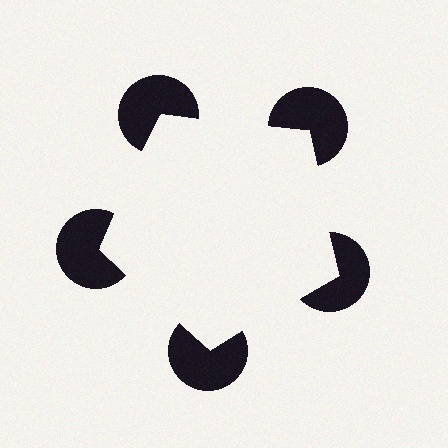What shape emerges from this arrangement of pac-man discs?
An illusory pentagon — its edges are inferred from the aligned wedge cuts in the pac-man discs, not physically drawn.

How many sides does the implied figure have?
5 sides.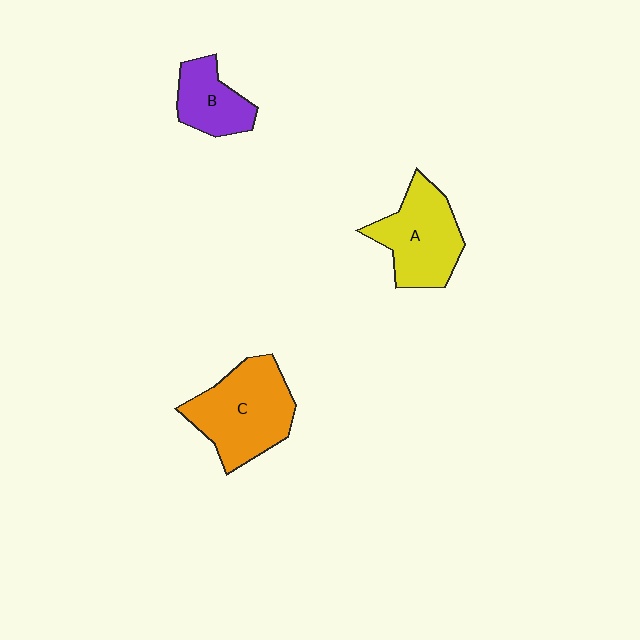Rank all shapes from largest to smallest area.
From largest to smallest: C (orange), A (yellow), B (purple).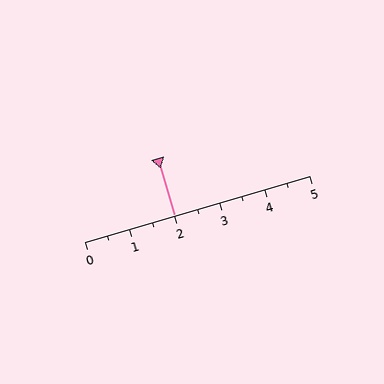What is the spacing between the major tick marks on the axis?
The major ticks are spaced 1 apart.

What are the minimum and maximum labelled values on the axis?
The axis runs from 0 to 5.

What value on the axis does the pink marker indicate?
The marker indicates approximately 2.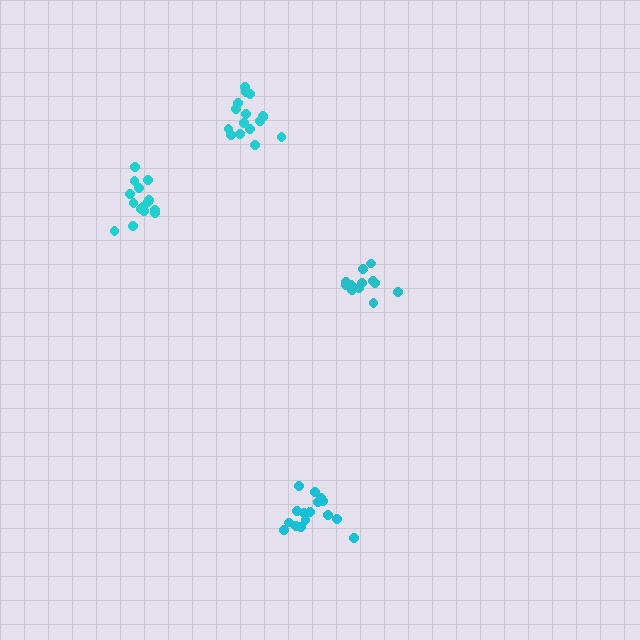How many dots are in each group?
Group 1: 12 dots, Group 2: 15 dots, Group 3: 16 dots, Group 4: 16 dots (59 total).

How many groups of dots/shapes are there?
There are 4 groups.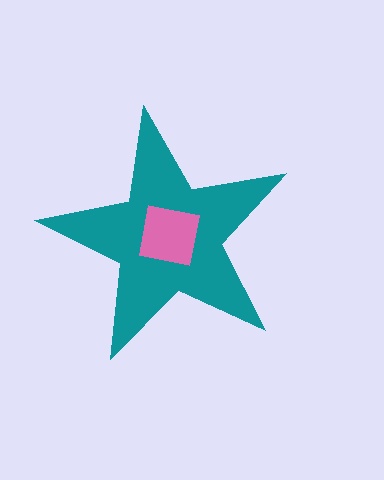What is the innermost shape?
The pink square.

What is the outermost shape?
The teal star.